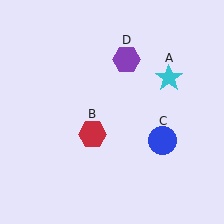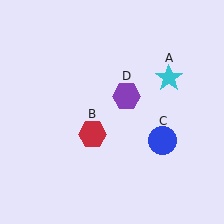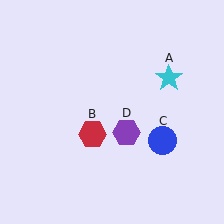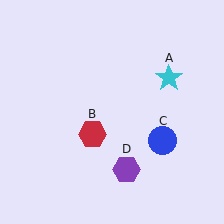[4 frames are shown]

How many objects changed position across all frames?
1 object changed position: purple hexagon (object D).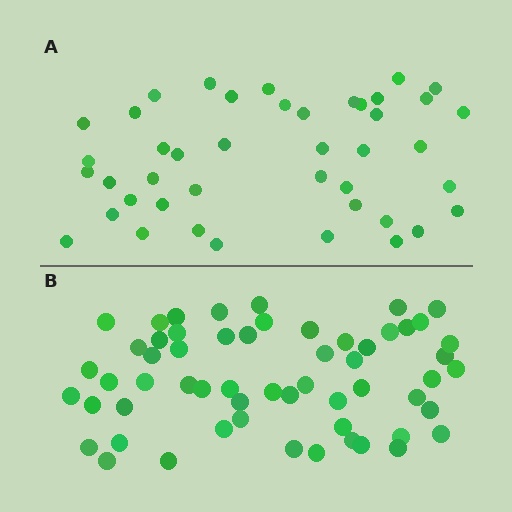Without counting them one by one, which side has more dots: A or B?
Region B (the bottom region) has more dots.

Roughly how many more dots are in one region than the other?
Region B has approximately 15 more dots than region A.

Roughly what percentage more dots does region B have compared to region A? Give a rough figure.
About 35% more.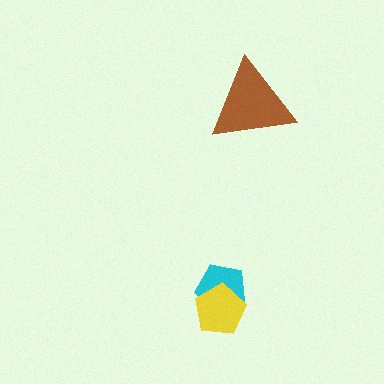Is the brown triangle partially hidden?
No, no other shape covers it.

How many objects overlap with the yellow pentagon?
1 object overlaps with the yellow pentagon.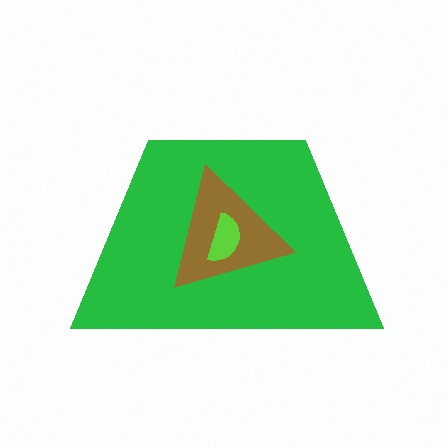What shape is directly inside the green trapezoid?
The brown triangle.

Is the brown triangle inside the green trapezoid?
Yes.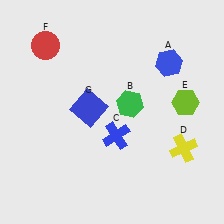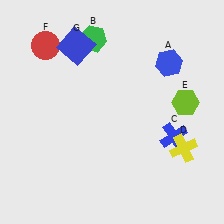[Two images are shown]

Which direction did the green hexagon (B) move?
The green hexagon (B) moved up.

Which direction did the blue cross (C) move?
The blue cross (C) moved right.